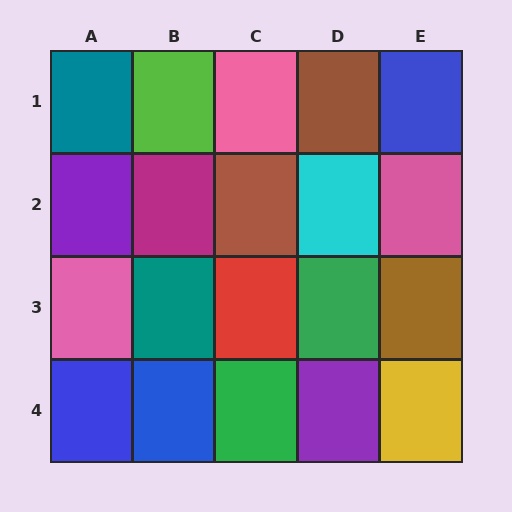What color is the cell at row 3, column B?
Teal.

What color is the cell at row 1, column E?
Blue.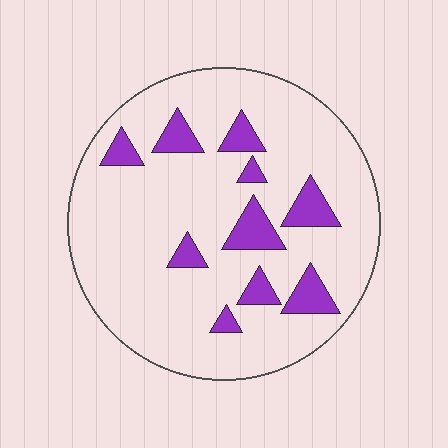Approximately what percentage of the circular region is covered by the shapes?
Approximately 15%.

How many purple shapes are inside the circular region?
10.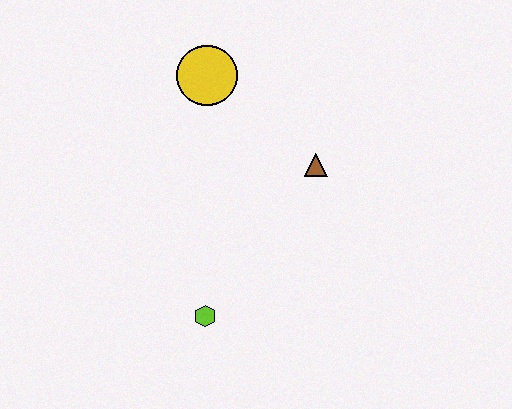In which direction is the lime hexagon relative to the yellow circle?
The lime hexagon is below the yellow circle.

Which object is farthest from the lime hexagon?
The yellow circle is farthest from the lime hexagon.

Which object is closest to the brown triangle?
The yellow circle is closest to the brown triangle.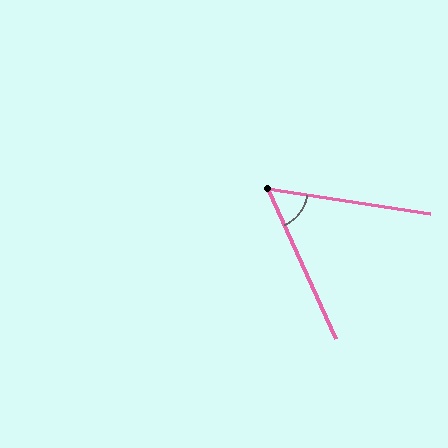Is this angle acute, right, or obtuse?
It is acute.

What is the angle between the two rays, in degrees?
Approximately 57 degrees.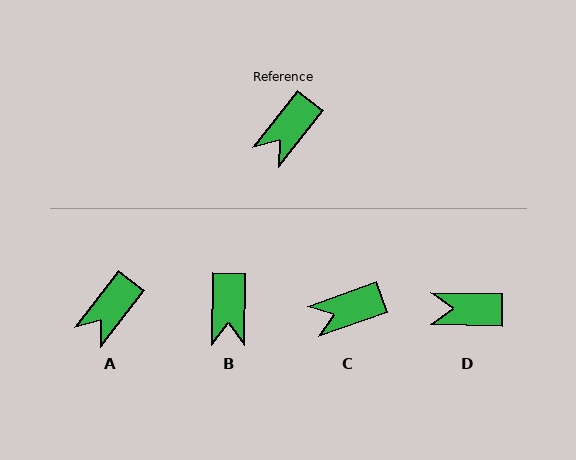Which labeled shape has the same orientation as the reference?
A.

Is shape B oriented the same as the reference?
No, it is off by about 37 degrees.